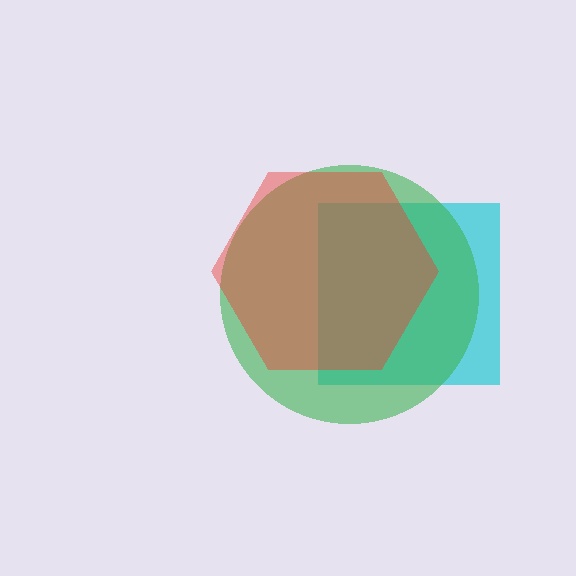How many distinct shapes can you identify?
There are 3 distinct shapes: a cyan square, a green circle, a red hexagon.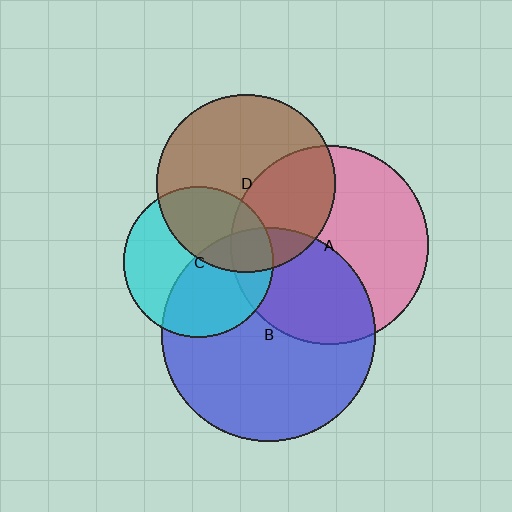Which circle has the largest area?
Circle B (blue).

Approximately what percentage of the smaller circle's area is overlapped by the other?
Approximately 40%.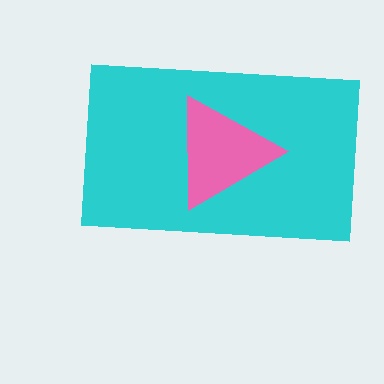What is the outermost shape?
The cyan rectangle.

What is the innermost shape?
The pink triangle.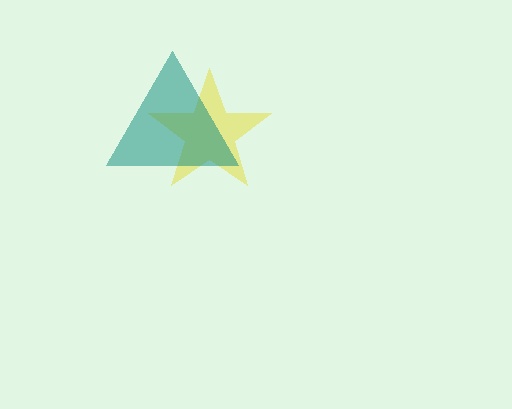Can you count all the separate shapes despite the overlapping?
Yes, there are 2 separate shapes.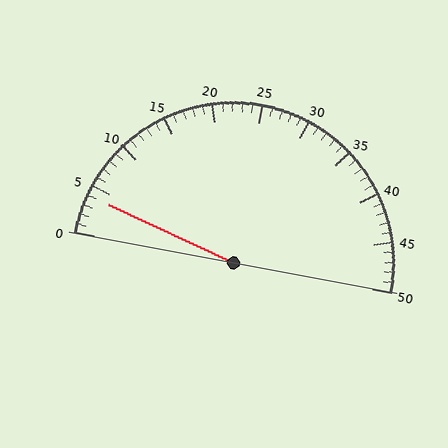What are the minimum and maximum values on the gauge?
The gauge ranges from 0 to 50.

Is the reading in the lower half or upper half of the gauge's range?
The reading is in the lower half of the range (0 to 50).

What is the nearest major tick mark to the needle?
The nearest major tick mark is 5.